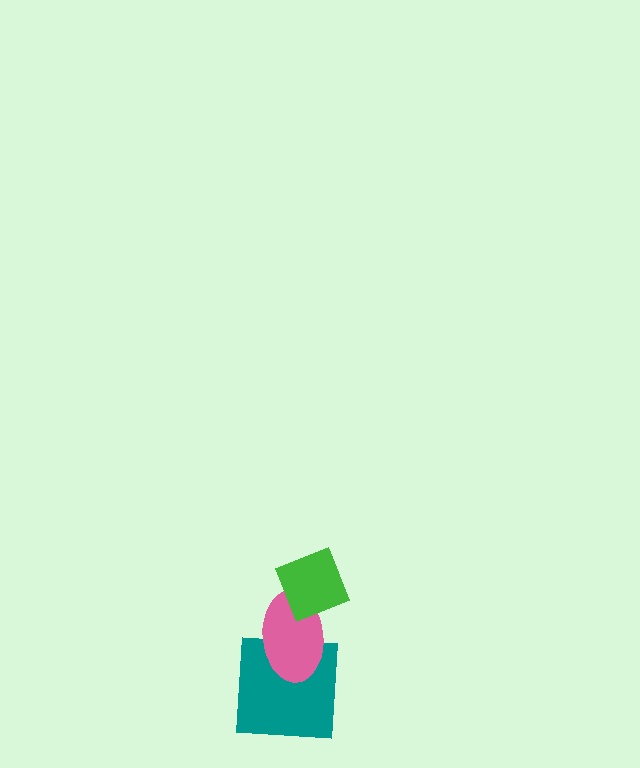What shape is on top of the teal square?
The pink ellipse is on top of the teal square.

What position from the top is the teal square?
The teal square is 3rd from the top.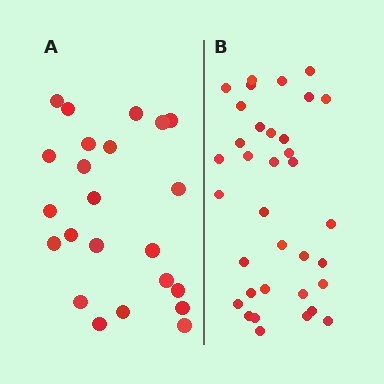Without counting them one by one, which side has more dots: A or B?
Region B (the right region) has more dots.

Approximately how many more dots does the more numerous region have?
Region B has roughly 12 or so more dots than region A.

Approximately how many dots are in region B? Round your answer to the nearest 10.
About 40 dots. (The exact count is 35, which rounds to 40.)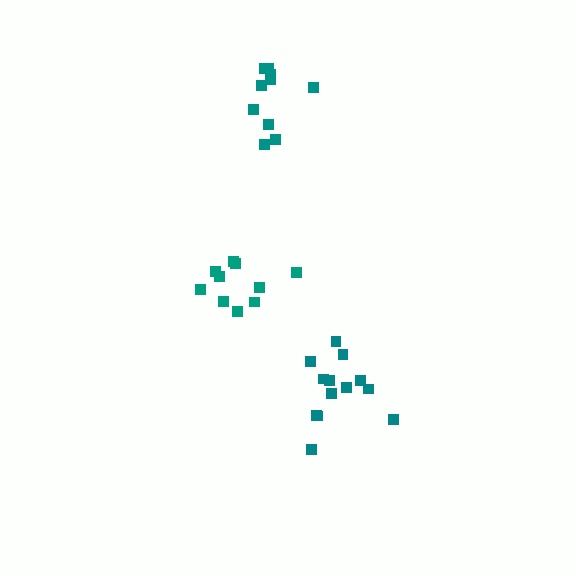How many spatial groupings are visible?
There are 3 spatial groupings.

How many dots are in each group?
Group 1: 11 dots, Group 2: 10 dots, Group 3: 13 dots (34 total).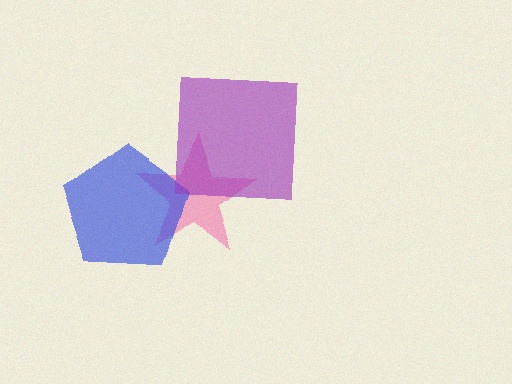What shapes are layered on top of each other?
The layered shapes are: a pink star, a blue pentagon, a purple square.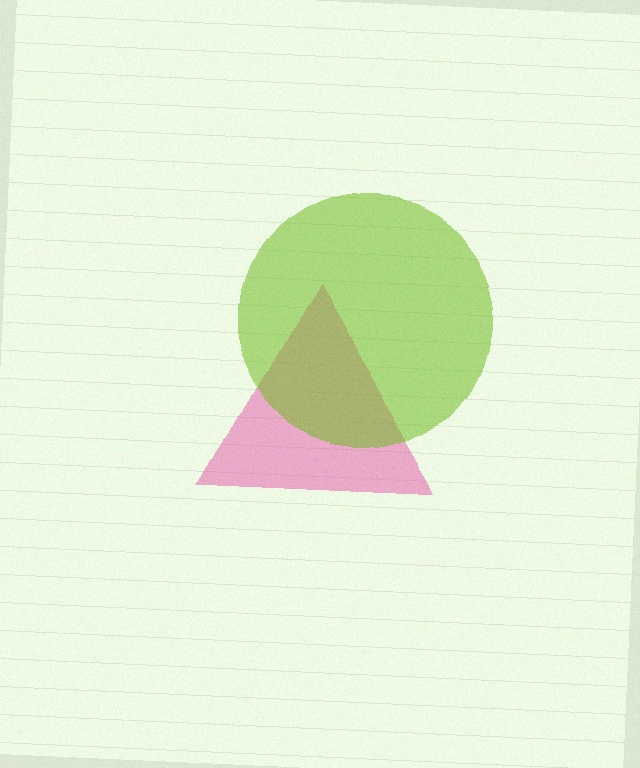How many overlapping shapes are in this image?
There are 2 overlapping shapes in the image.